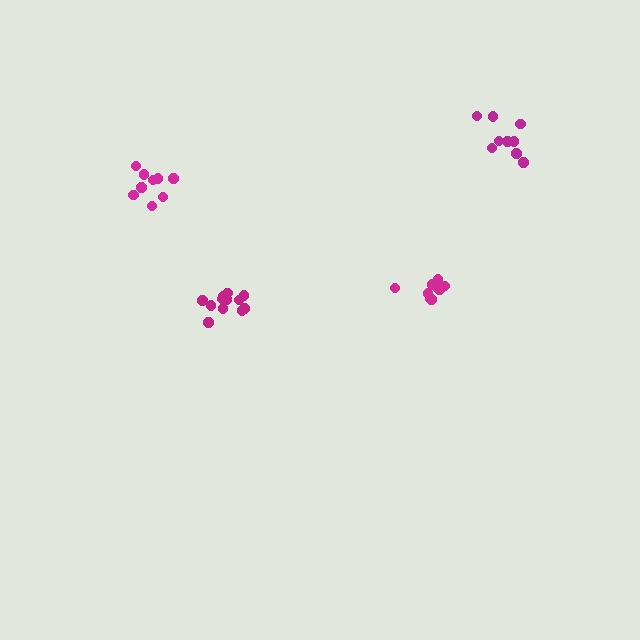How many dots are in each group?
Group 1: 9 dots, Group 2: 9 dots, Group 3: 12 dots, Group 4: 9 dots (39 total).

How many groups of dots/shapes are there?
There are 4 groups.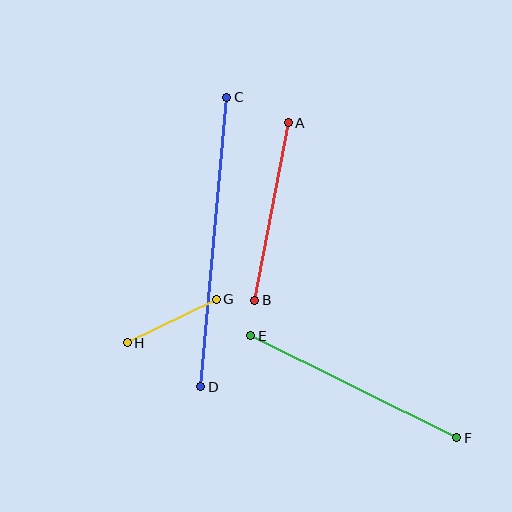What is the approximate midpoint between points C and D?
The midpoint is at approximately (214, 242) pixels.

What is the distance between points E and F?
The distance is approximately 230 pixels.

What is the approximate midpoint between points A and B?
The midpoint is at approximately (271, 212) pixels.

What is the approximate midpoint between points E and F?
The midpoint is at approximately (354, 387) pixels.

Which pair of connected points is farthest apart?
Points C and D are farthest apart.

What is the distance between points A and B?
The distance is approximately 181 pixels.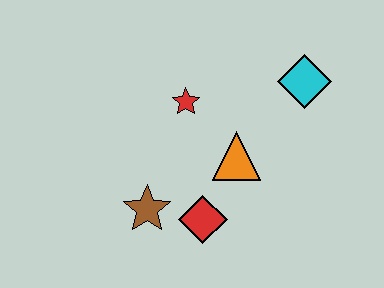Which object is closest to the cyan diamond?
The orange triangle is closest to the cyan diamond.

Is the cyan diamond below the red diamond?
No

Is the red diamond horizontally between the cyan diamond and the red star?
Yes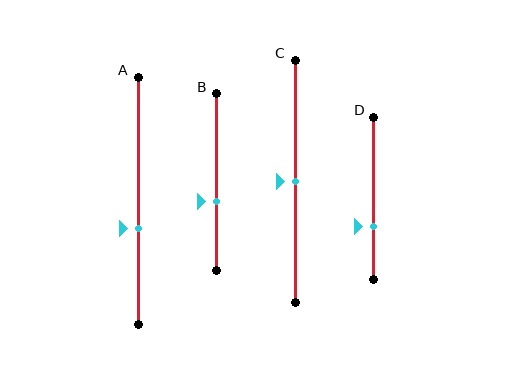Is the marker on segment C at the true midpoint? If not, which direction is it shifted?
Yes, the marker on segment C is at the true midpoint.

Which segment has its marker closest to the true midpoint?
Segment C has its marker closest to the true midpoint.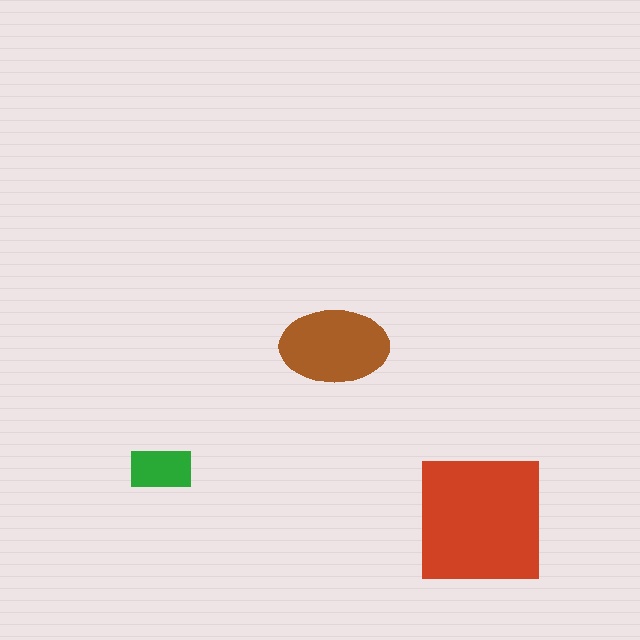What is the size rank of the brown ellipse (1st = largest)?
2nd.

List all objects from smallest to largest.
The green rectangle, the brown ellipse, the red square.